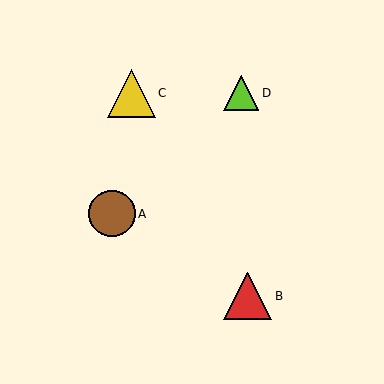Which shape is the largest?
The yellow triangle (labeled C) is the largest.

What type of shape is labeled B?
Shape B is a red triangle.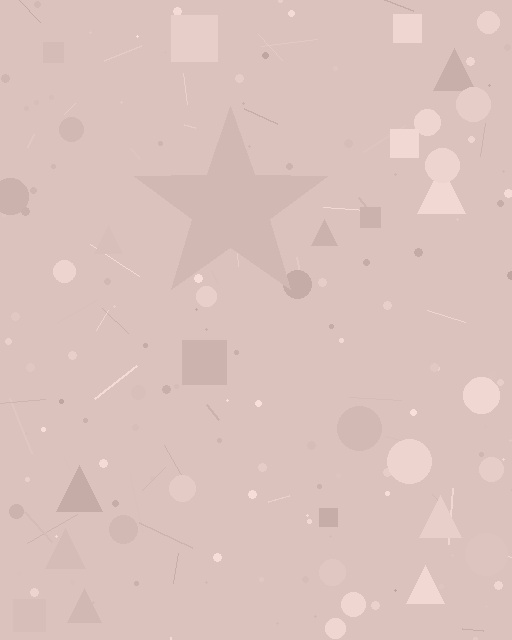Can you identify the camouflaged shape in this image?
The camouflaged shape is a star.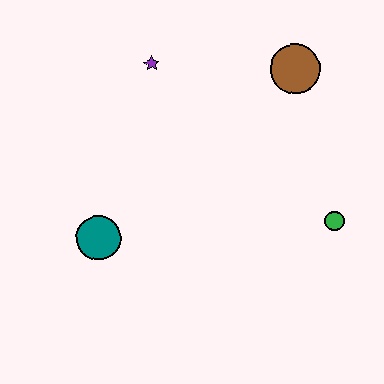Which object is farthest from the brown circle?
The teal circle is farthest from the brown circle.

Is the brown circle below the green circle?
No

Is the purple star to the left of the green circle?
Yes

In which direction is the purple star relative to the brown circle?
The purple star is to the left of the brown circle.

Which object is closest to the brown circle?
The purple star is closest to the brown circle.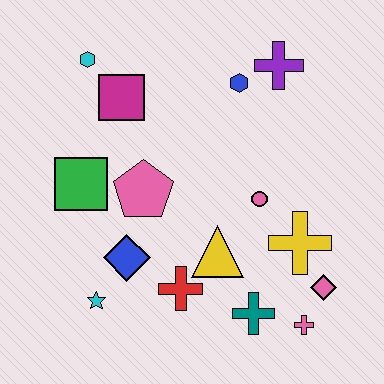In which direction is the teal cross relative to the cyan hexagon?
The teal cross is below the cyan hexagon.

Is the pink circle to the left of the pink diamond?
Yes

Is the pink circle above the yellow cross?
Yes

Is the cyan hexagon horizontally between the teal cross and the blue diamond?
No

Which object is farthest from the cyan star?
The purple cross is farthest from the cyan star.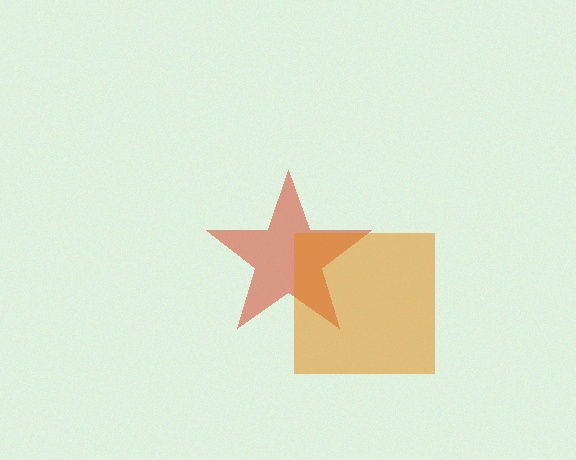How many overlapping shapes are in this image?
There are 2 overlapping shapes in the image.